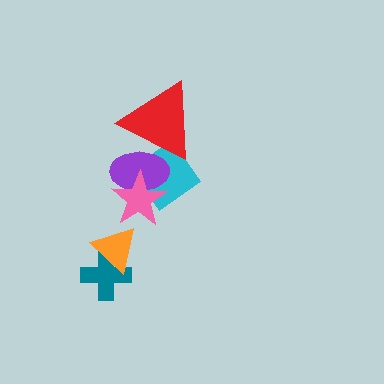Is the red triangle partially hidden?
No, no other shape covers it.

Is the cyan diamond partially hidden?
Yes, it is partially covered by another shape.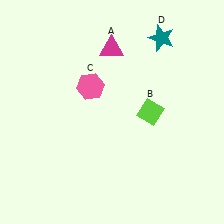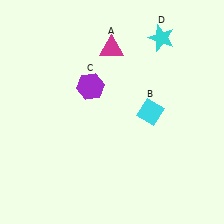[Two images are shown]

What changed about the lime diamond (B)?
In Image 1, B is lime. In Image 2, it changed to cyan.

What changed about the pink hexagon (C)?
In Image 1, C is pink. In Image 2, it changed to purple.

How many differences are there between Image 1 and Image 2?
There are 3 differences between the two images.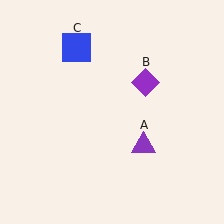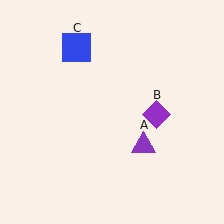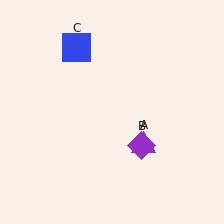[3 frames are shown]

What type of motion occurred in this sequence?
The purple diamond (object B) rotated clockwise around the center of the scene.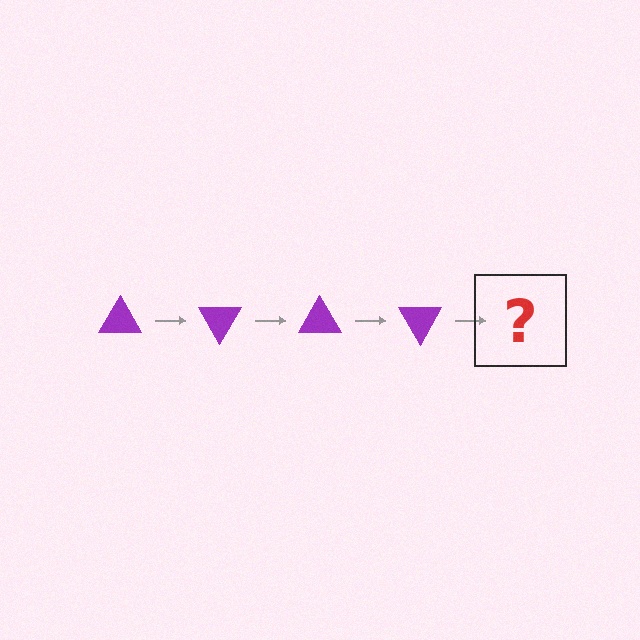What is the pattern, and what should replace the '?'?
The pattern is that the triangle rotates 60 degrees each step. The '?' should be a purple triangle rotated 240 degrees.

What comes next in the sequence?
The next element should be a purple triangle rotated 240 degrees.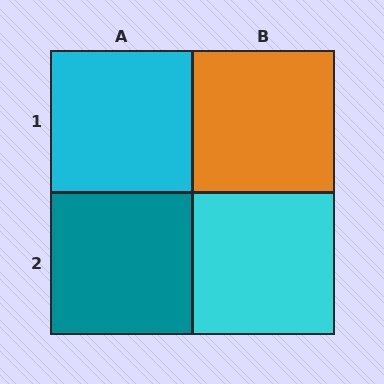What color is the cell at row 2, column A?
Teal.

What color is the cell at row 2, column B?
Cyan.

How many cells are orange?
1 cell is orange.